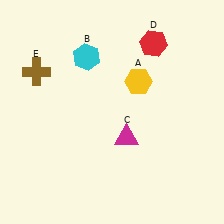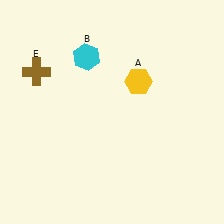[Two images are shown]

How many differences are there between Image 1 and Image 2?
There are 2 differences between the two images.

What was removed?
The red hexagon (D), the magenta triangle (C) were removed in Image 2.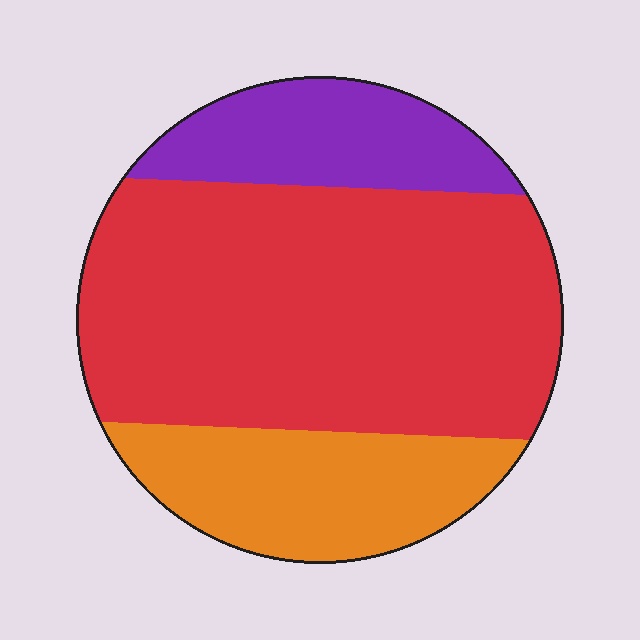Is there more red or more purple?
Red.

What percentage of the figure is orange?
Orange takes up about one fifth (1/5) of the figure.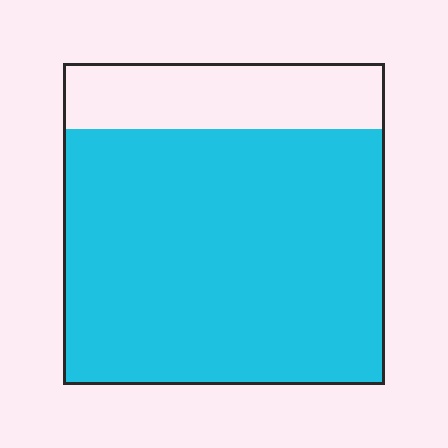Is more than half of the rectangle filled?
Yes.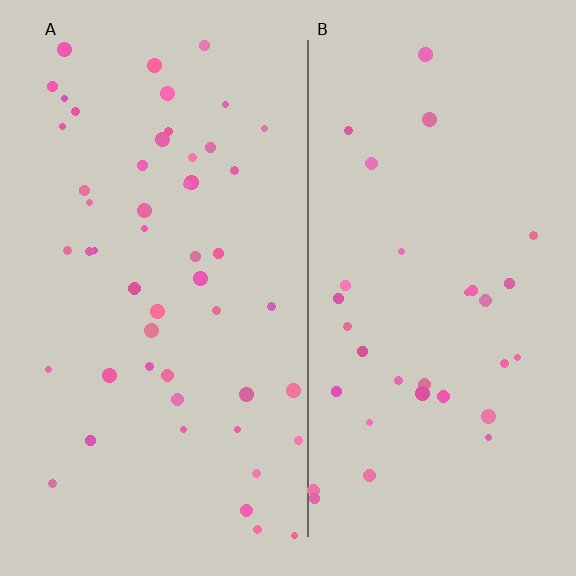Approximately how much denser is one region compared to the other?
Approximately 1.6× — region A over region B.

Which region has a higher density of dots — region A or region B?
A (the left).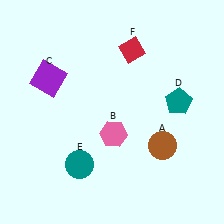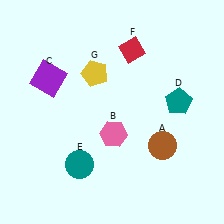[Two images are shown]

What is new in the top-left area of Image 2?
A yellow pentagon (G) was added in the top-left area of Image 2.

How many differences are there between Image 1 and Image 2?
There is 1 difference between the two images.